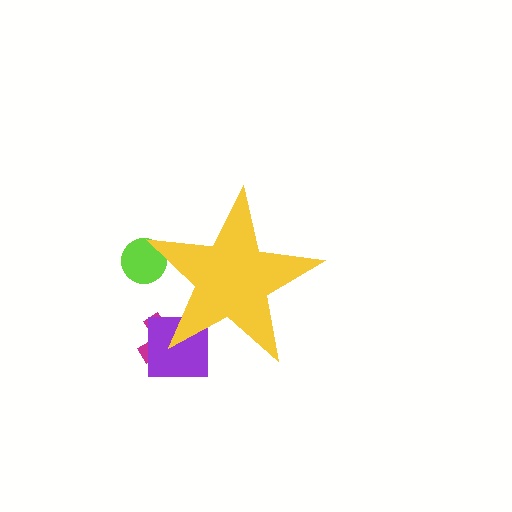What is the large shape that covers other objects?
A yellow star.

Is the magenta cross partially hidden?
Yes, the magenta cross is partially hidden behind the yellow star.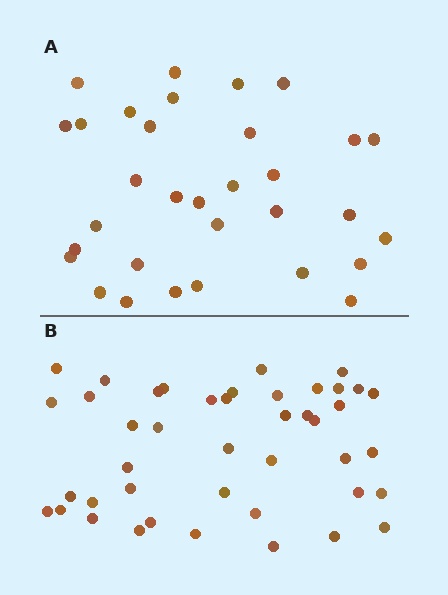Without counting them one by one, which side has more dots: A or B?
Region B (the bottom region) has more dots.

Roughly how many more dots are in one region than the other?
Region B has roughly 12 or so more dots than region A.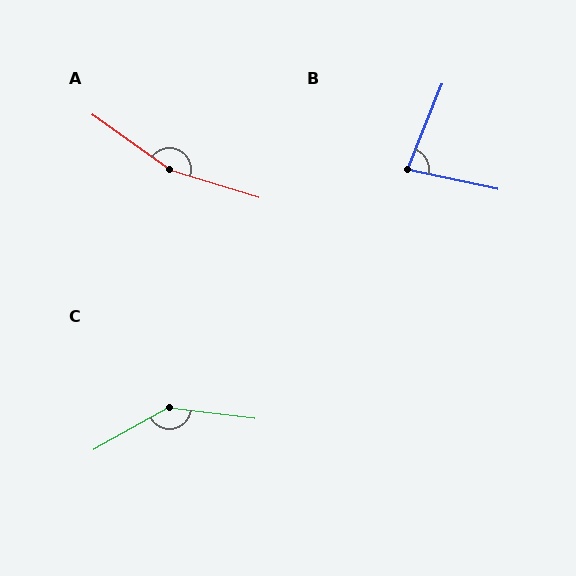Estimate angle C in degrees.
Approximately 143 degrees.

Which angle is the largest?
A, at approximately 161 degrees.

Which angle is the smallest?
B, at approximately 80 degrees.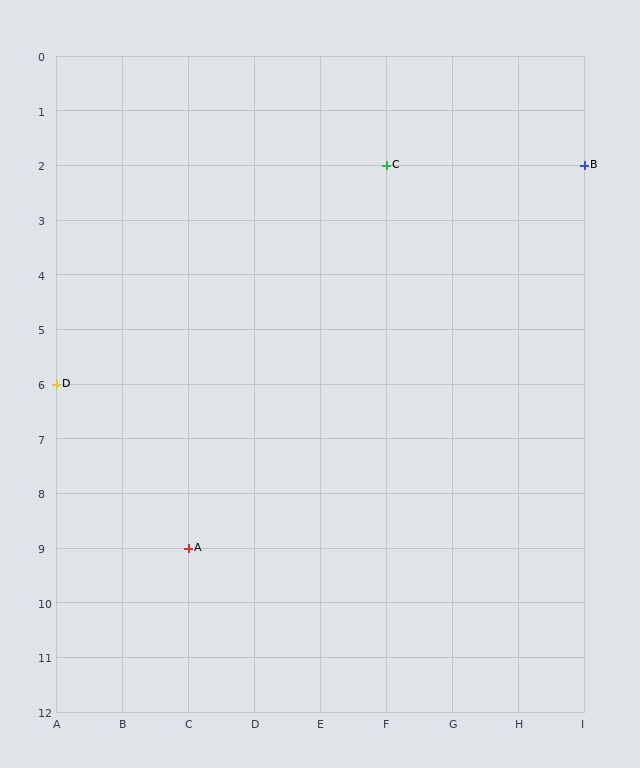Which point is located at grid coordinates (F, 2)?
Point C is at (F, 2).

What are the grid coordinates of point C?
Point C is at grid coordinates (F, 2).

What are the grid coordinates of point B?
Point B is at grid coordinates (I, 2).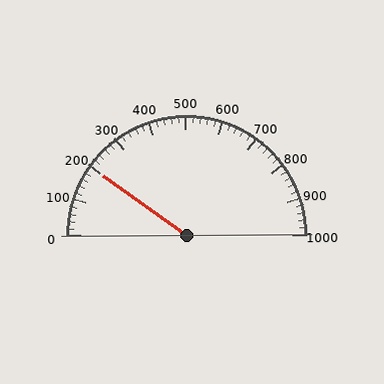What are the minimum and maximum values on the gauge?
The gauge ranges from 0 to 1000.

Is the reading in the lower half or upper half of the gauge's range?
The reading is in the lower half of the range (0 to 1000).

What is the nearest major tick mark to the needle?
The nearest major tick mark is 200.